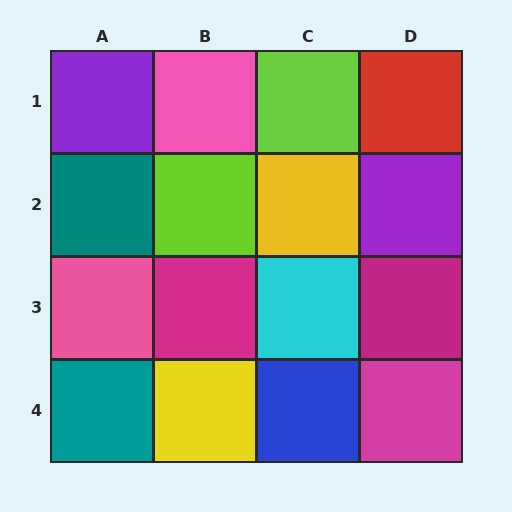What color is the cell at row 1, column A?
Purple.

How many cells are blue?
1 cell is blue.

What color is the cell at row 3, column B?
Magenta.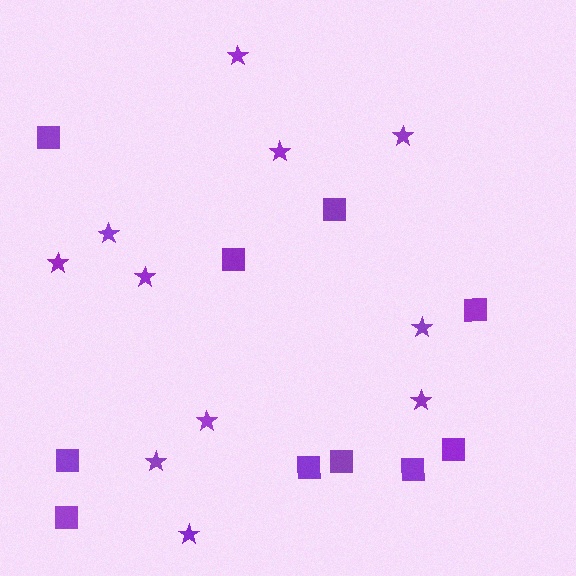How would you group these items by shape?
There are 2 groups: one group of stars (11) and one group of squares (10).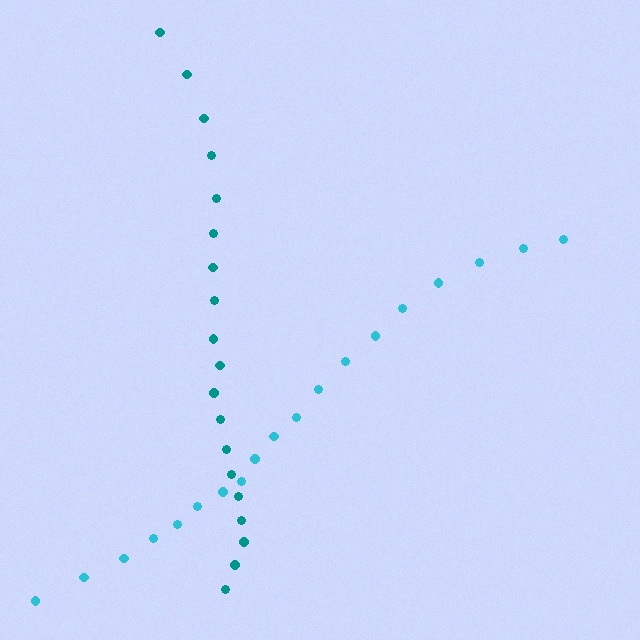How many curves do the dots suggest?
There are 2 distinct paths.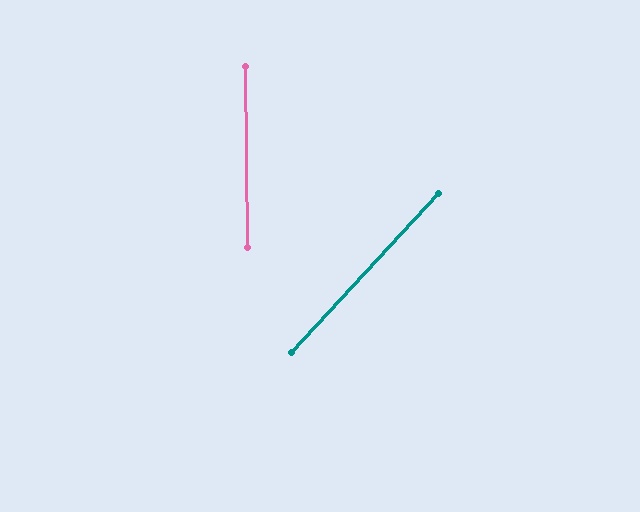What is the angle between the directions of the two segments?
Approximately 43 degrees.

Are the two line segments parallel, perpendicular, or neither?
Neither parallel nor perpendicular — they differ by about 43°.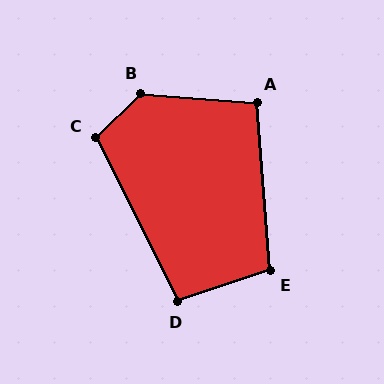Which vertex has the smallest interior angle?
D, at approximately 98 degrees.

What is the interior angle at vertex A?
Approximately 99 degrees (obtuse).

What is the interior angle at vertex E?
Approximately 104 degrees (obtuse).